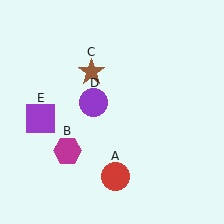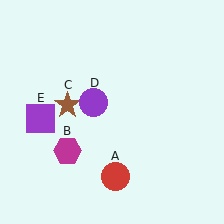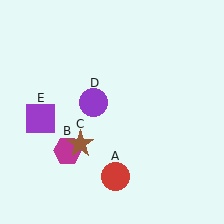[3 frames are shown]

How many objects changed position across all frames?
1 object changed position: brown star (object C).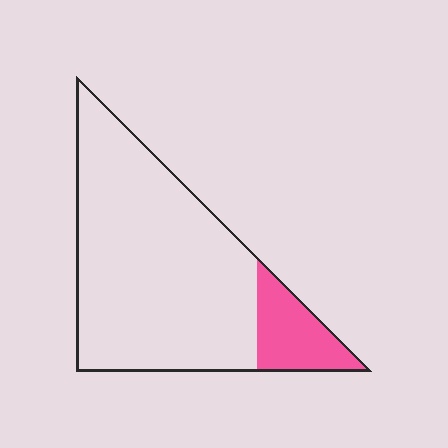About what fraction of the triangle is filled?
About one sixth (1/6).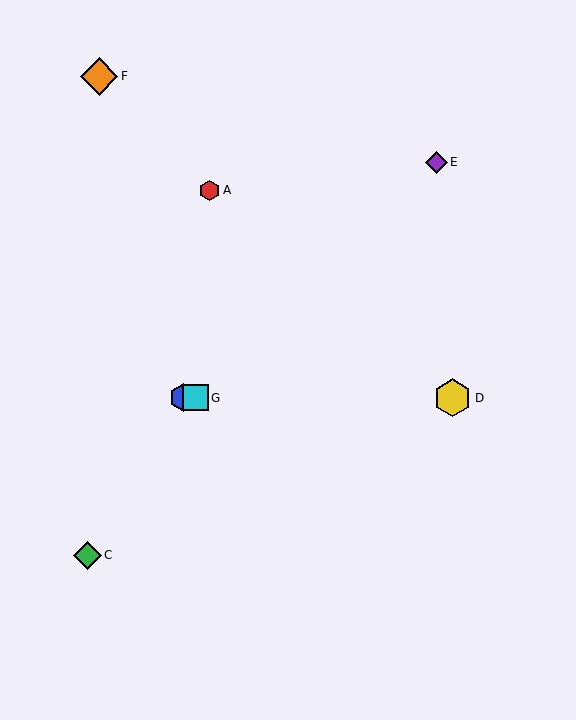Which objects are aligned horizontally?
Objects B, D, G are aligned horizontally.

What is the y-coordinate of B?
Object B is at y≈398.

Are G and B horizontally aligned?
Yes, both are at y≈398.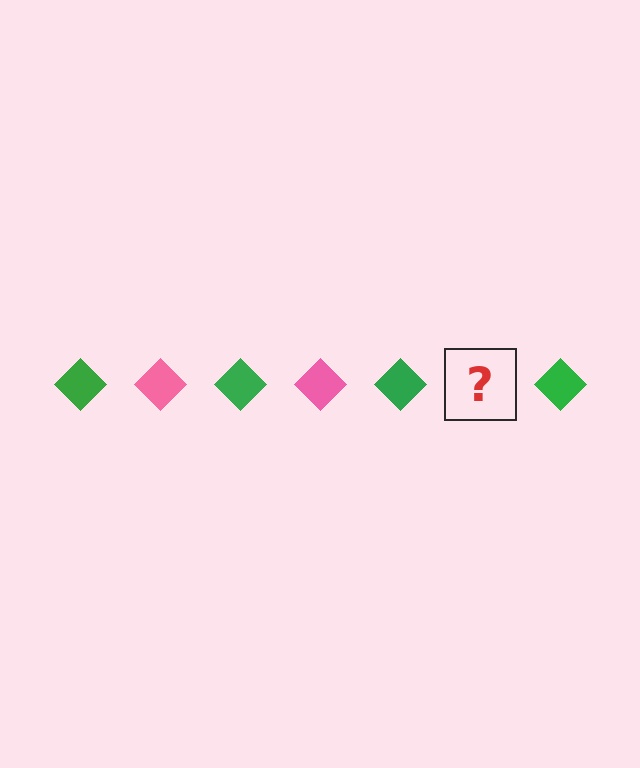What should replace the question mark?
The question mark should be replaced with a pink diamond.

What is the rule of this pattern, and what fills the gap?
The rule is that the pattern cycles through green, pink diamonds. The gap should be filled with a pink diamond.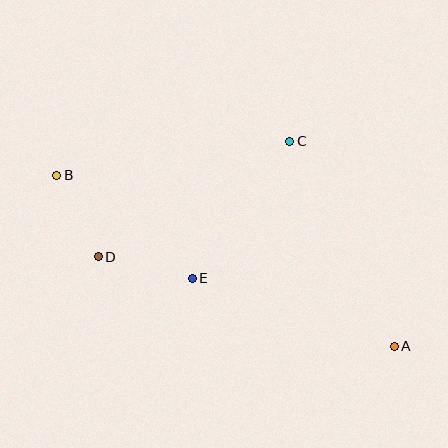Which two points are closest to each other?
Points B and D are closest to each other.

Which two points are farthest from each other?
Points A and B are farthest from each other.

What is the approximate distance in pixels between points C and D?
The distance between C and D is approximately 224 pixels.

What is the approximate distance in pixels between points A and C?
The distance between A and C is approximately 230 pixels.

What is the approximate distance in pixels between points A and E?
The distance between A and E is approximately 213 pixels.